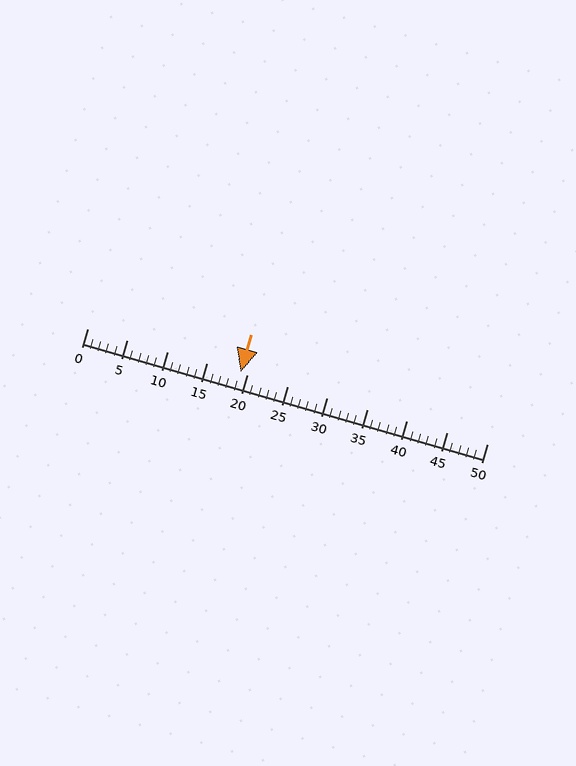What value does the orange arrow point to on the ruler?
The orange arrow points to approximately 19.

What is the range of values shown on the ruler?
The ruler shows values from 0 to 50.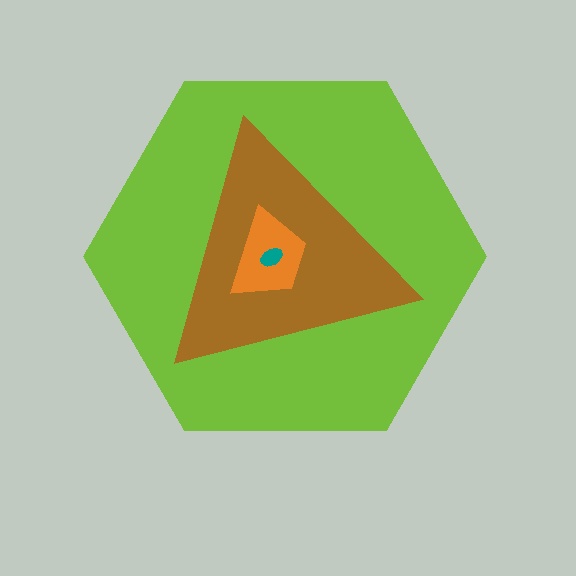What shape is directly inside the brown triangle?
The orange trapezoid.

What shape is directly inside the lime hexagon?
The brown triangle.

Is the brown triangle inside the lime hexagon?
Yes.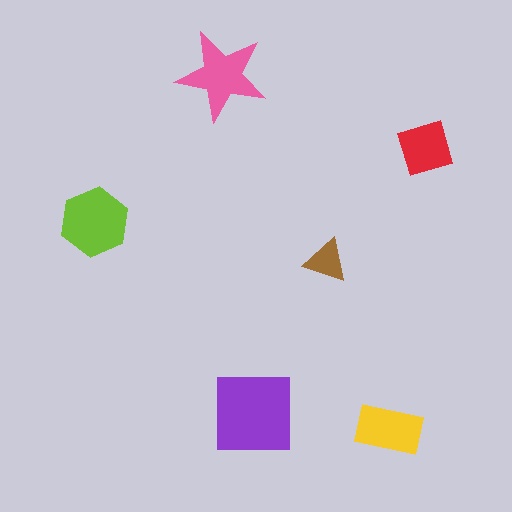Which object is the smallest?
The brown triangle.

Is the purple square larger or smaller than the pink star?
Larger.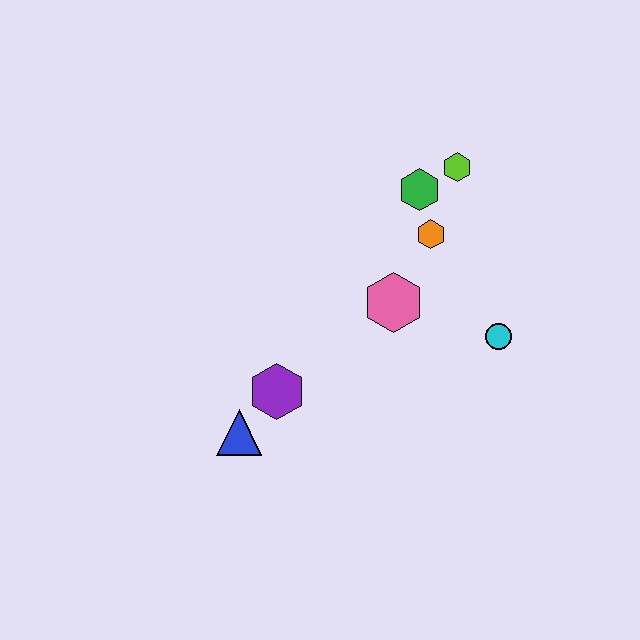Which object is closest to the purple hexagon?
The blue triangle is closest to the purple hexagon.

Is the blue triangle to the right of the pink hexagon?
No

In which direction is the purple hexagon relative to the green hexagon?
The purple hexagon is below the green hexagon.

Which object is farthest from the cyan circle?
The blue triangle is farthest from the cyan circle.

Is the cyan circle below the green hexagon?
Yes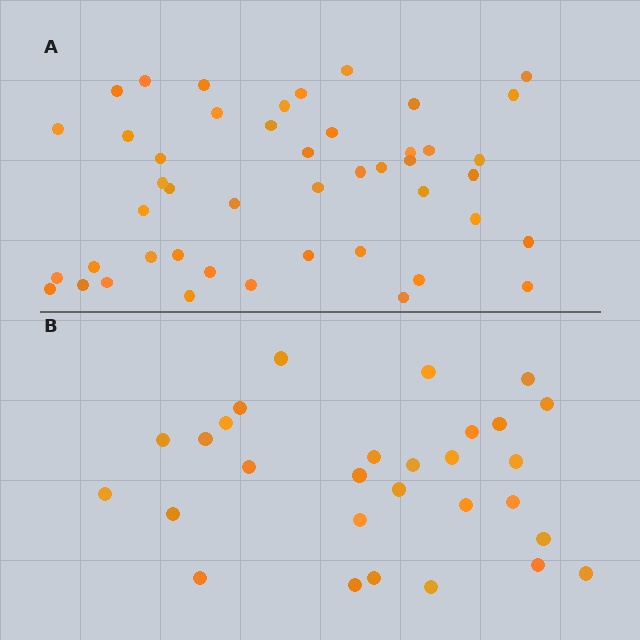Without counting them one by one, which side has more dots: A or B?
Region A (the top region) has more dots.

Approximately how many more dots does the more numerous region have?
Region A has approximately 15 more dots than region B.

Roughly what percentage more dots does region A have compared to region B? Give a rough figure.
About 60% more.